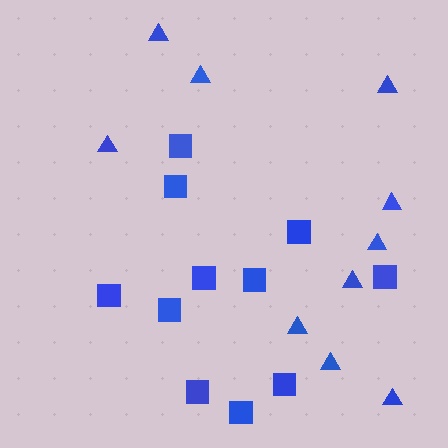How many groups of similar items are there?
There are 2 groups: one group of squares (11) and one group of triangles (10).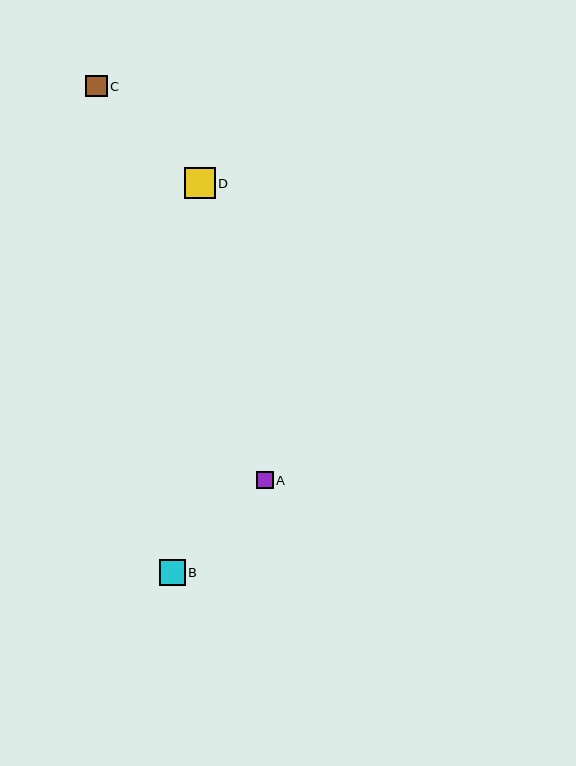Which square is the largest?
Square D is the largest with a size of approximately 30 pixels.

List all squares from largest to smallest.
From largest to smallest: D, B, C, A.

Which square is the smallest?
Square A is the smallest with a size of approximately 17 pixels.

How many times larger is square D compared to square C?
Square D is approximately 1.4 times the size of square C.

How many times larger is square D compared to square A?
Square D is approximately 1.8 times the size of square A.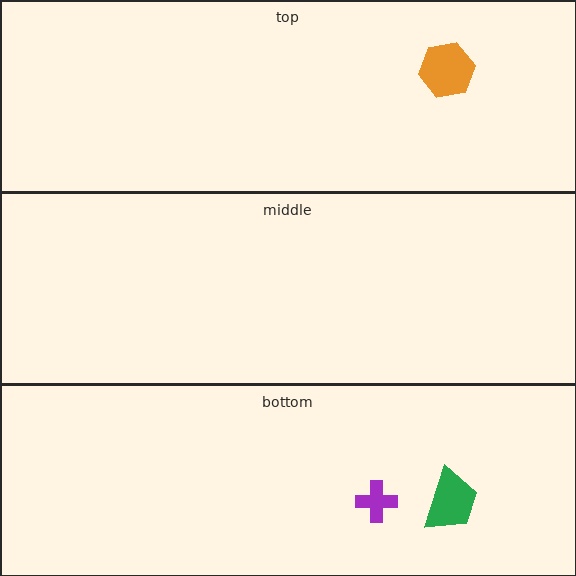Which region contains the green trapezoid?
The bottom region.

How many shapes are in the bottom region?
2.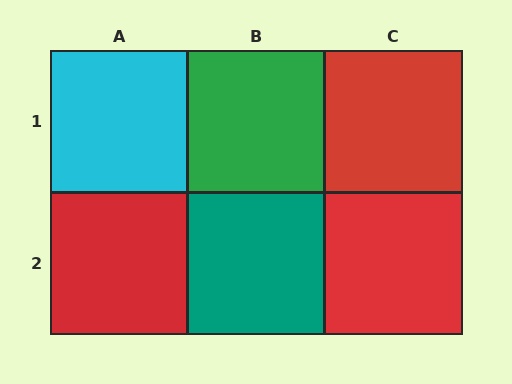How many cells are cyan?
1 cell is cyan.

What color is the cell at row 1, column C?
Red.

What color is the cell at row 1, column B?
Green.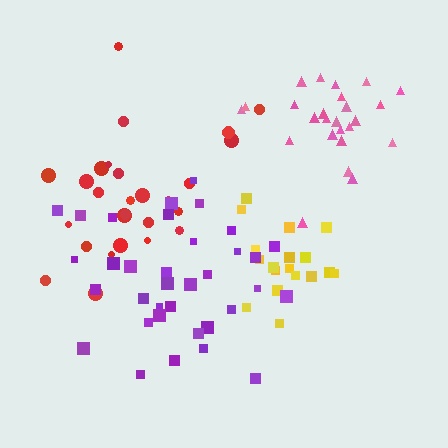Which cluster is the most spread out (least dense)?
Purple.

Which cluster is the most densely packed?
Yellow.